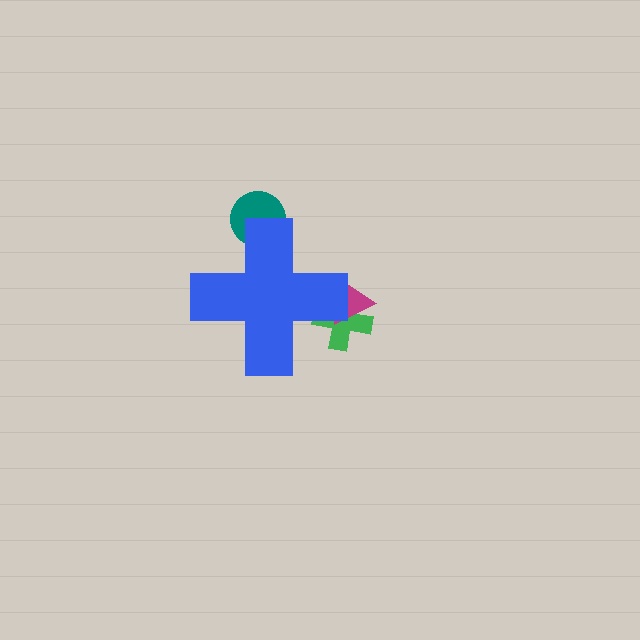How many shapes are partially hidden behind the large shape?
3 shapes are partially hidden.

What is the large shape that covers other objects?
A blue cross.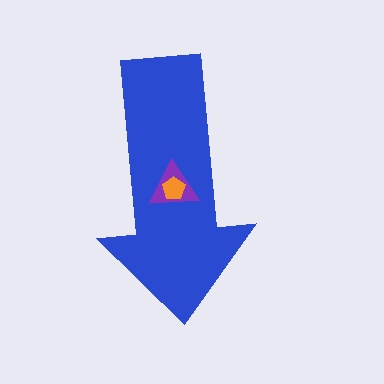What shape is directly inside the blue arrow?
The purple triangle.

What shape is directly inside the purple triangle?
The orange pentagon.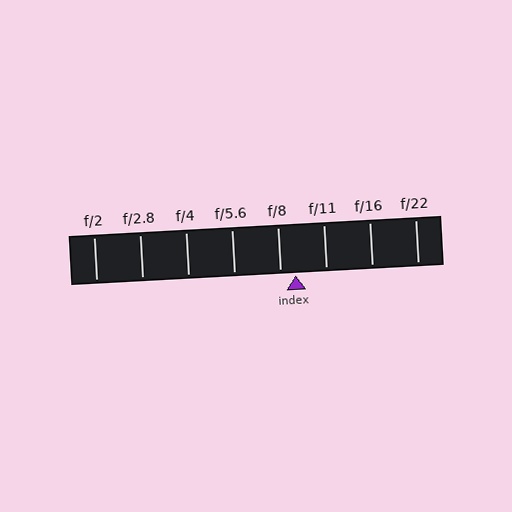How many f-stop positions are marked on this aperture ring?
There are 8 f-stop positions marked.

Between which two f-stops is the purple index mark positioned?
The index mark is between f/8 and f/11.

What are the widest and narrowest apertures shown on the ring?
The widest aperture shown is f/2 and the narrowest is f/22.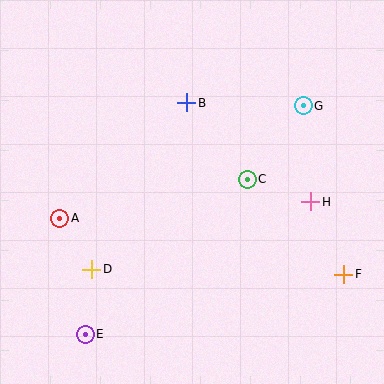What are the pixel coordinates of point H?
Point H is at (311, 202).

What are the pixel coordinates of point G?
Point G is at (303, 106).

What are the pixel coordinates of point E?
Point E is at (85, 334).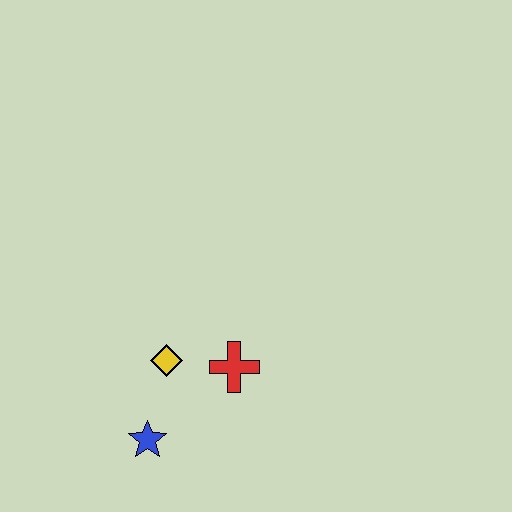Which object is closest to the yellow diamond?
The red cross is closest to the yellow diamond.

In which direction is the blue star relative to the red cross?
The blue star is to the left of the red cross.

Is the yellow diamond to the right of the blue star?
Yes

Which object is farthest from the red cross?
The blue star is farthest from the red cross.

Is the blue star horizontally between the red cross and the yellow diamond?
No